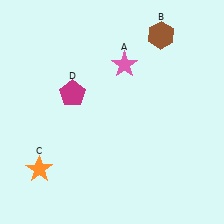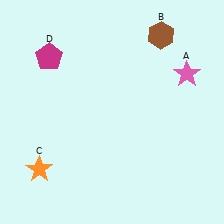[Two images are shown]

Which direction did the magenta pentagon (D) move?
The magenta pentagon (D) moved up.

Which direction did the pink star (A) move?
The pink star (A) moved right.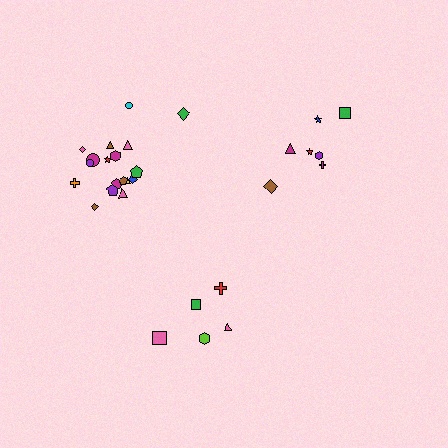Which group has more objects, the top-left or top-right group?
The top-left group.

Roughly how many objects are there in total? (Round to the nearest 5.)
Roughly 30 objects in total.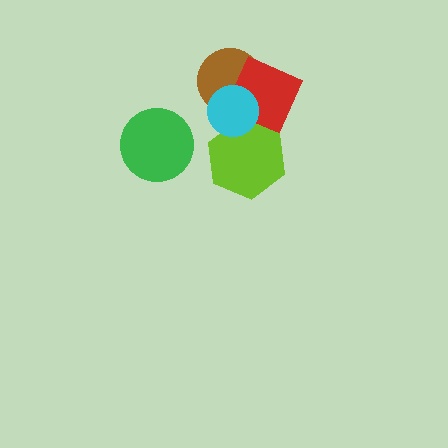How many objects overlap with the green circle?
0 objects overlap with the green circle.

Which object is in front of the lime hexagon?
The cyan circle is in front of the lime hexagon.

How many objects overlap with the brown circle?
2 objects overlap with the brown circle.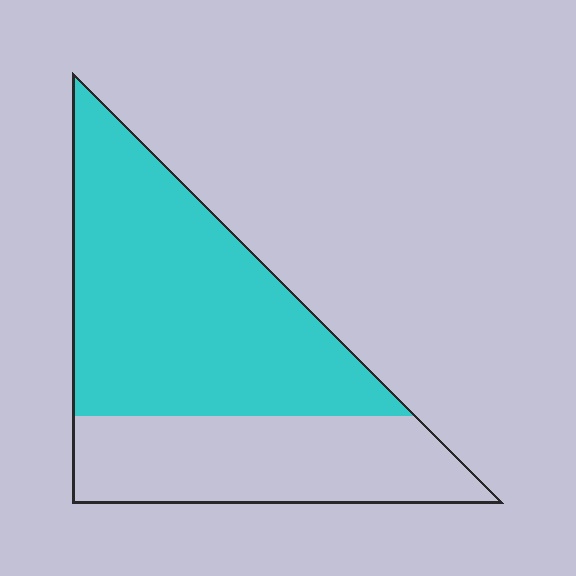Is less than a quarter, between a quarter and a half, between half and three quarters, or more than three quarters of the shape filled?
Between half and three quarters.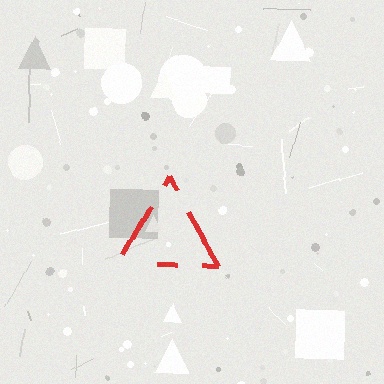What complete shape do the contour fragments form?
The contour fragments form a triangle.